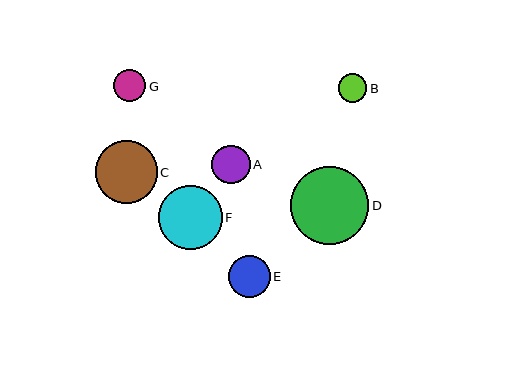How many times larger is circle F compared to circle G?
Circle F is approximately 2.0 times the size of circle G.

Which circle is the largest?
Circle D is the largest with a size of approximately 78 pixels.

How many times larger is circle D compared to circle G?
Circle D is approximately 2.4 times the size of circle G.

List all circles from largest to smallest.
From largest to smallest: D, F, C, E, A, G, B.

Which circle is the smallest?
Circle B is the smallest with a size of approximately 29 pixels.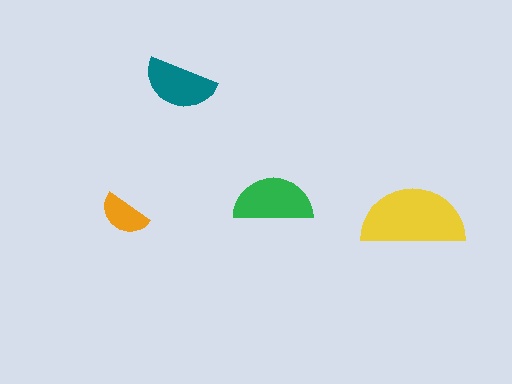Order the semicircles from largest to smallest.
the yellow one, the green one, the teal one, the orange one.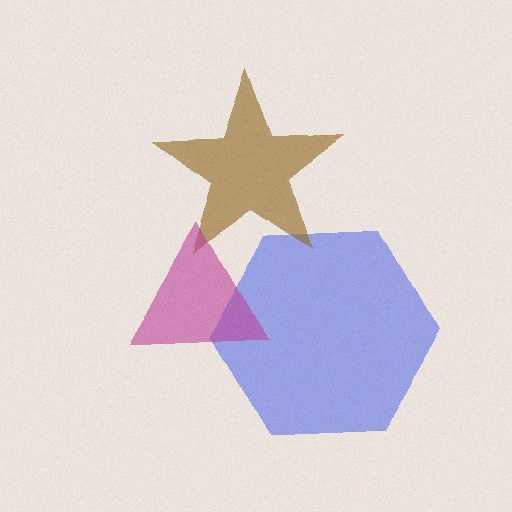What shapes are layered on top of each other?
The layered shapes are: a blue hexagon, a brown star, a magenta triangle.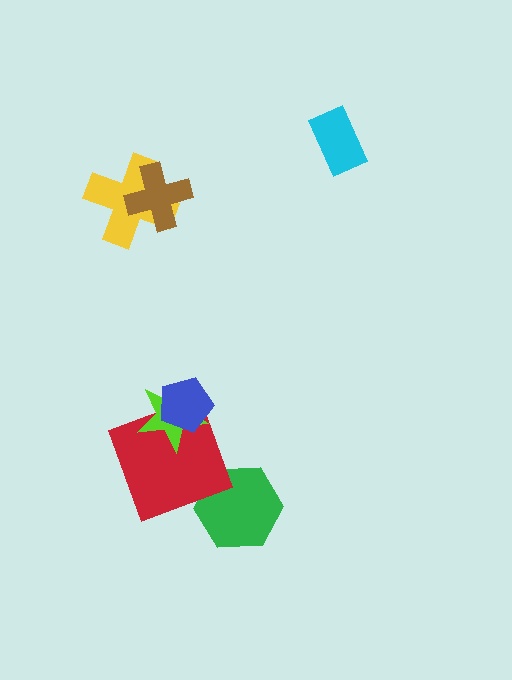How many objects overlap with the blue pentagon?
2 objects overlap with the blue pentagon.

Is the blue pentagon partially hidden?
No, no other shape covers it.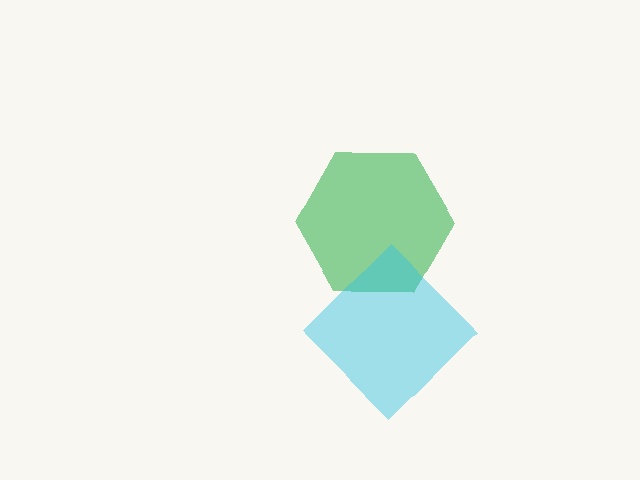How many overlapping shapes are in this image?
There are 2 overlapping shapes in the image.